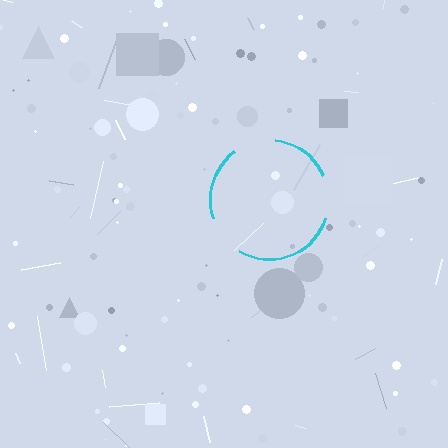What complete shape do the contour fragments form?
The contour fragments form a circle.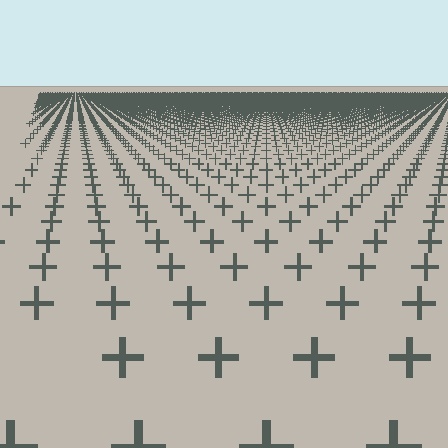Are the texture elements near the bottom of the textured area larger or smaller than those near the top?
Larger. Near the bottom, elements are closer to the viewer and appear at a bigger on-screen size.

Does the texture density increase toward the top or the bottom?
Density increases toward the top.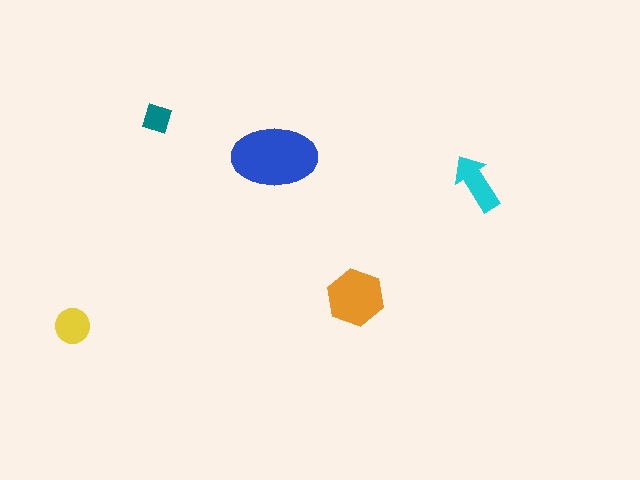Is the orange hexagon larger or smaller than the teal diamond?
Larger.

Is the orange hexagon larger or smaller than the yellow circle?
Larger.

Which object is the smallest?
The teal diamond.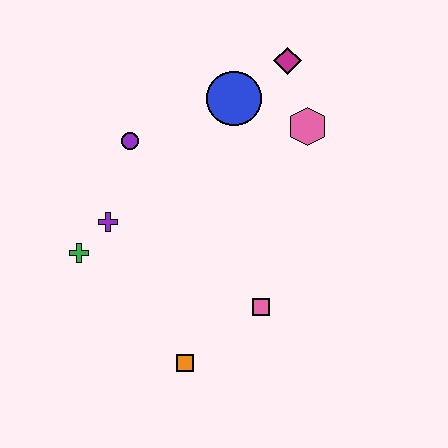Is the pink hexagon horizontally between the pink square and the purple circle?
No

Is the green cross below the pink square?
No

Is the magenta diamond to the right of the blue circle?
Yes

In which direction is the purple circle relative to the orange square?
The purple circle is above the orange square.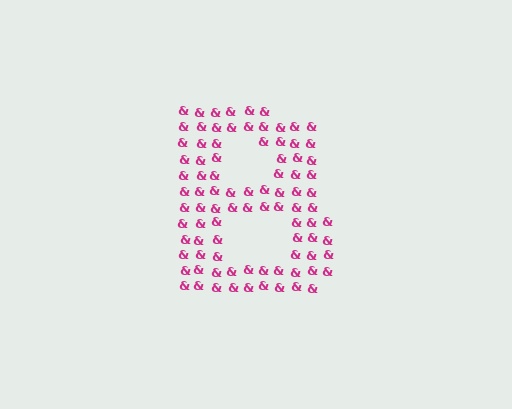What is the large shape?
The large shape is the letter B.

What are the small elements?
The small elements are ampersands.